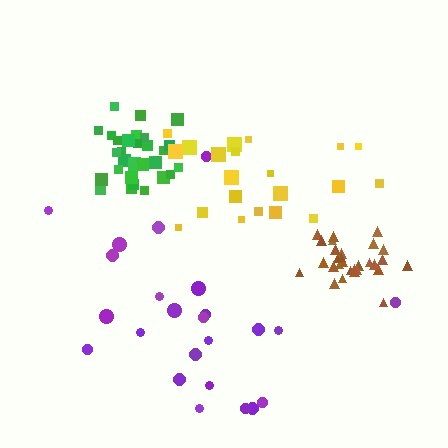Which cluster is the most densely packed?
Green.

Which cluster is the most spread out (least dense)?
Purple.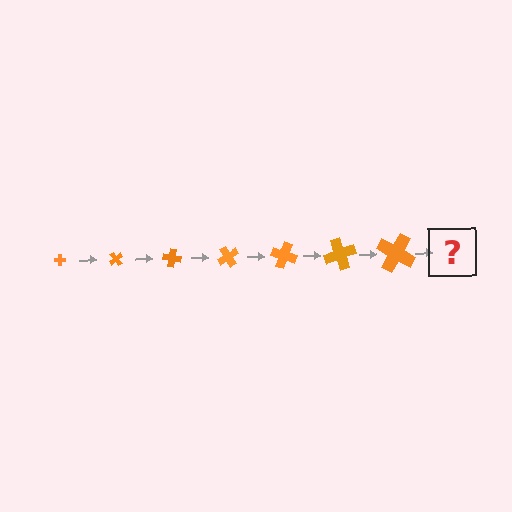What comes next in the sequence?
The next element should be a cross, larger than the previous one and rotated 350 degrees from the start.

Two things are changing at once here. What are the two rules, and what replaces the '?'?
The two rules are that the cross grows larger each step and it rotates 50 degrees each step. The '?' should be a cross, larger than the previous one and rotated 350 degrees from the start.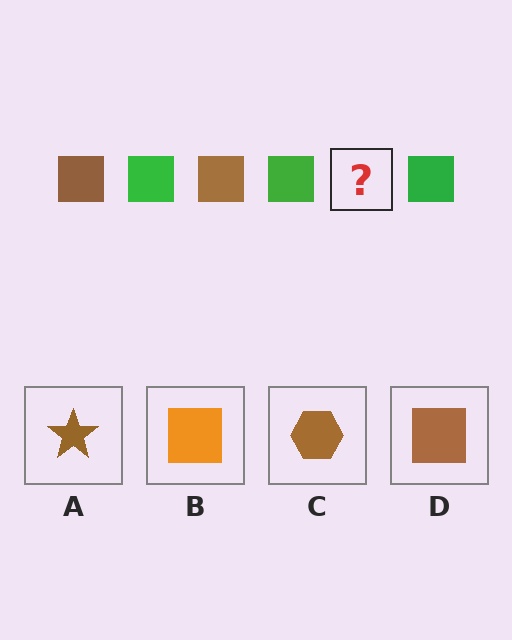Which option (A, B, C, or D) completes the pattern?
D.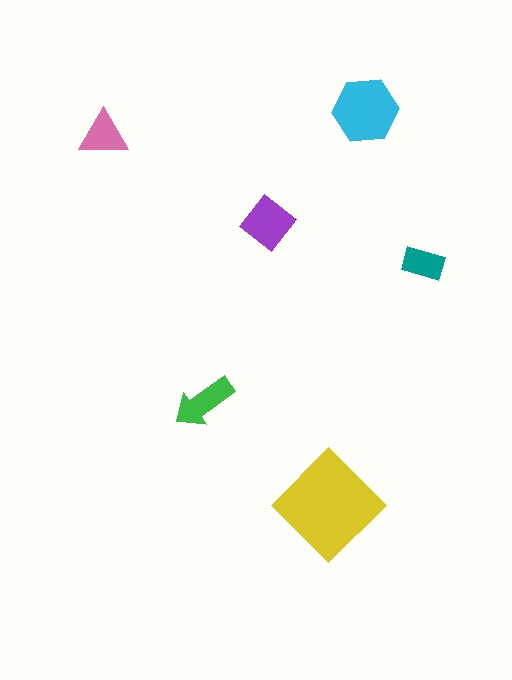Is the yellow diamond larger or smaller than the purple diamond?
Larger.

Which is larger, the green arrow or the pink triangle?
The green arrow.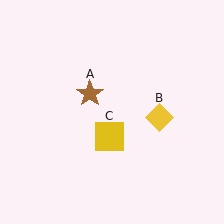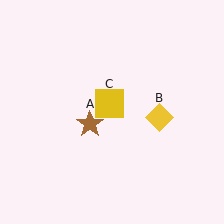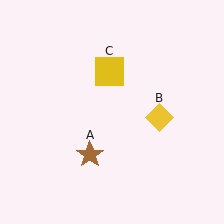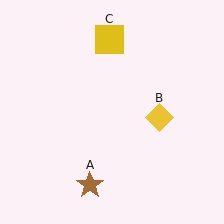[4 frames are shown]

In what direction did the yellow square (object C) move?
The yellow square (object C) moved up.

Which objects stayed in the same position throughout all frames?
Yellow diamond (object B) remained stationary.